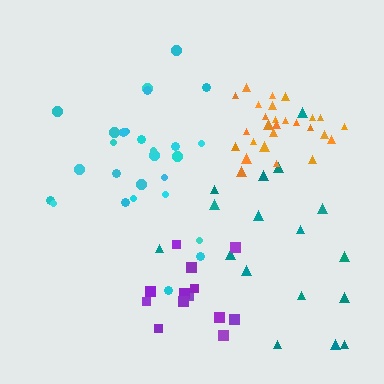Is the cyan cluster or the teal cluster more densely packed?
Cyan.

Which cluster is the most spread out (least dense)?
Teal.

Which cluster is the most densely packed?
Orange.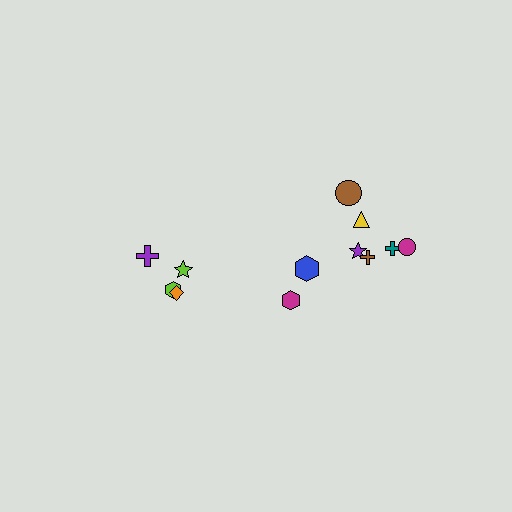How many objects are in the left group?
There are 4 objects.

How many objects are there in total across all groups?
There are 12 objects.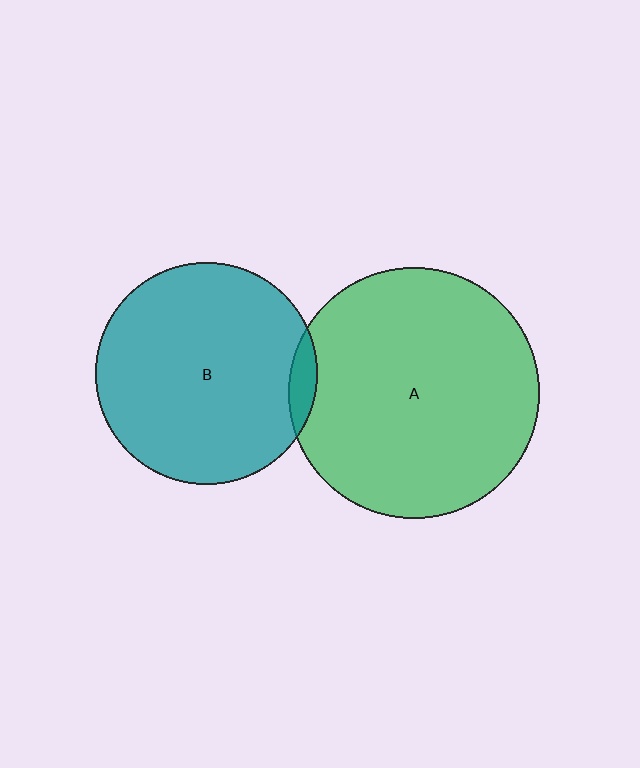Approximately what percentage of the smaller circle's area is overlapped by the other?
Approximately 5%.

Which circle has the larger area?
Circle A (green).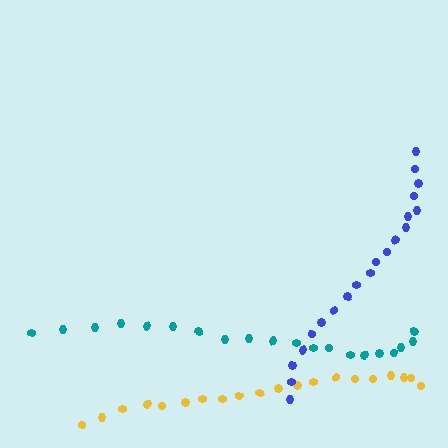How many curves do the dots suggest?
There are 3 distinct paths.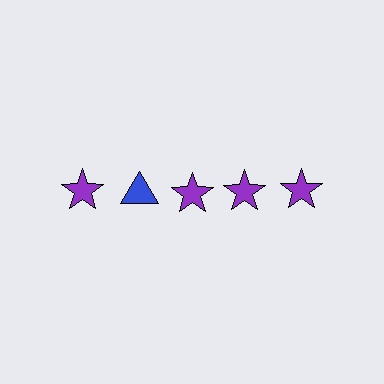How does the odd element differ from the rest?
It differs in both color (blue instead of purple) and shape (triangle instead of star).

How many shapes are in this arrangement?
There are 5 shapes arranged in a grid pattern.